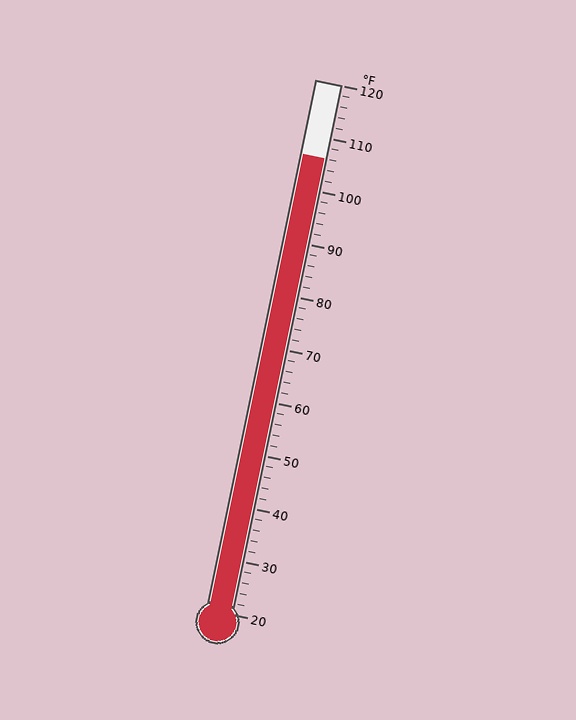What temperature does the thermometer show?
The thermometer shows approximately 106°F.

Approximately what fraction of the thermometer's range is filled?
The thermometer is filled to approximately 85% of its range.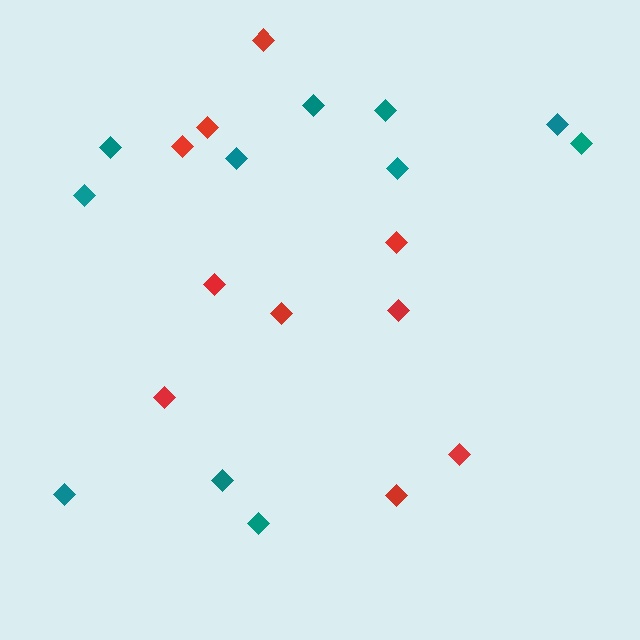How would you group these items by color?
There are 2 groups: one group of red diamonds (10) and one group of teal diamonds (11).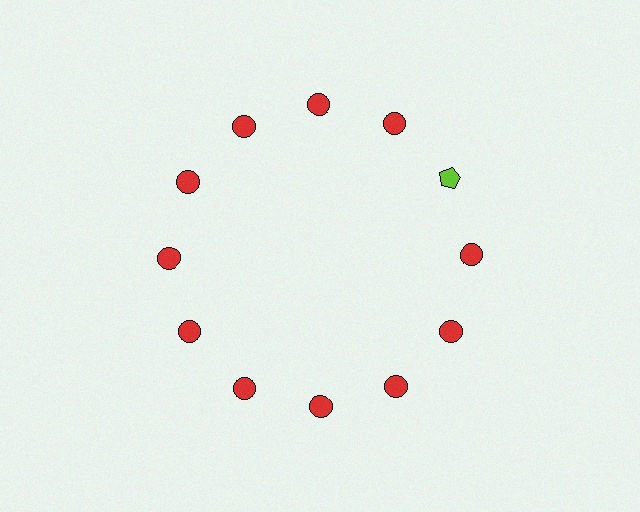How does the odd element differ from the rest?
It differs in both color (lime instead of red) and shape (pentagon instead of circle).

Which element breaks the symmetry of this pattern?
The lime pentagon at roughly the 2 o'clock position breaks the symmetry. All other shapes are red circles.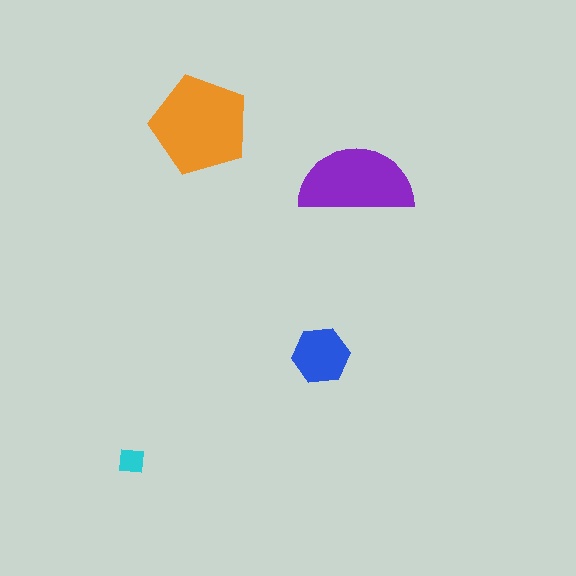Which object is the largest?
The orange pentagon.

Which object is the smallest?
The cyan square.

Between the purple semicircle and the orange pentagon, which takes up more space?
The orange pentagon.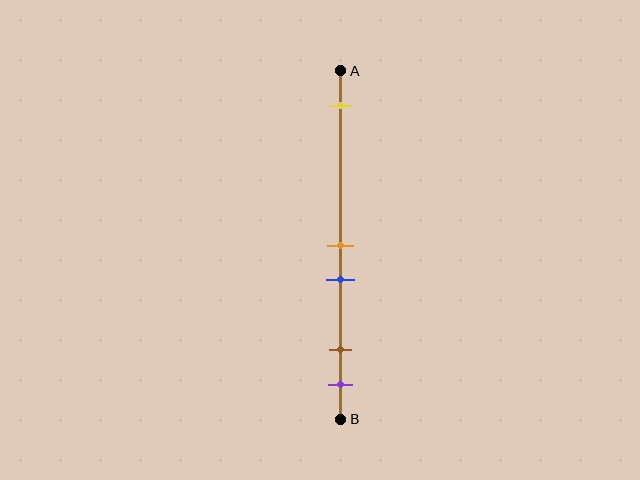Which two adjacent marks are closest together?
The orange and blue marks are the closest adjacent pair.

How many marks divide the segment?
There are 5 marks dividing the segment.